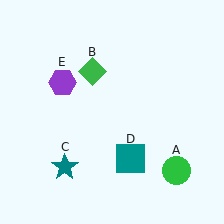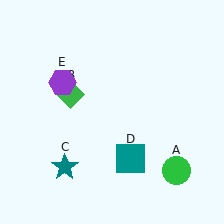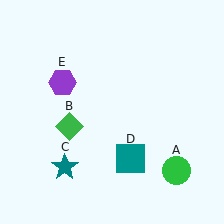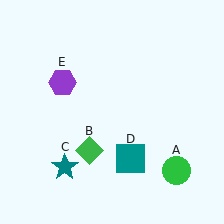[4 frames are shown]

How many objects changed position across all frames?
1 object changed position: green diamond (object B).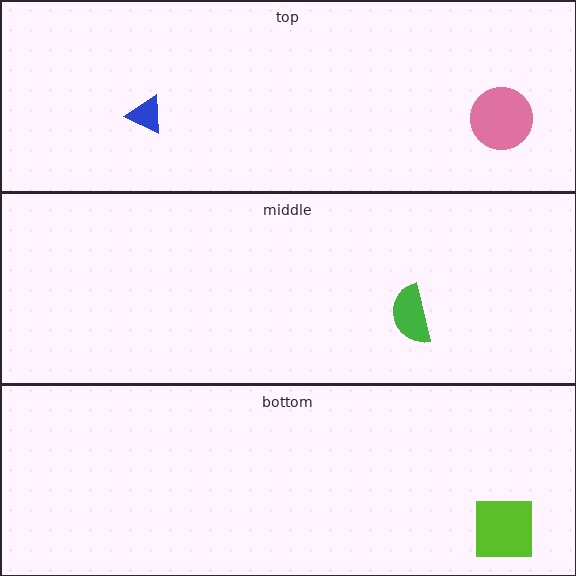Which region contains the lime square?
The bottom region.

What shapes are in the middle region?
The green semicircle.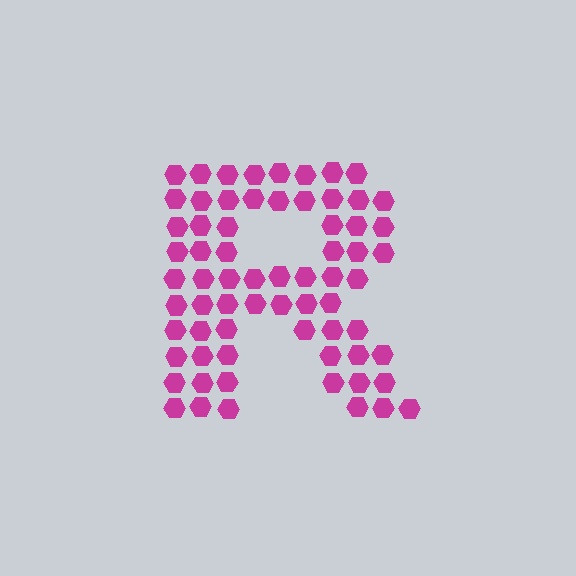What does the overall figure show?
The overall figure shows the letter R.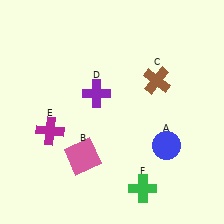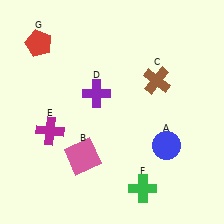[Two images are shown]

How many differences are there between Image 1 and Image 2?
There is 1 difference between the two images.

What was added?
A red pentagon (G) was added in Image 2.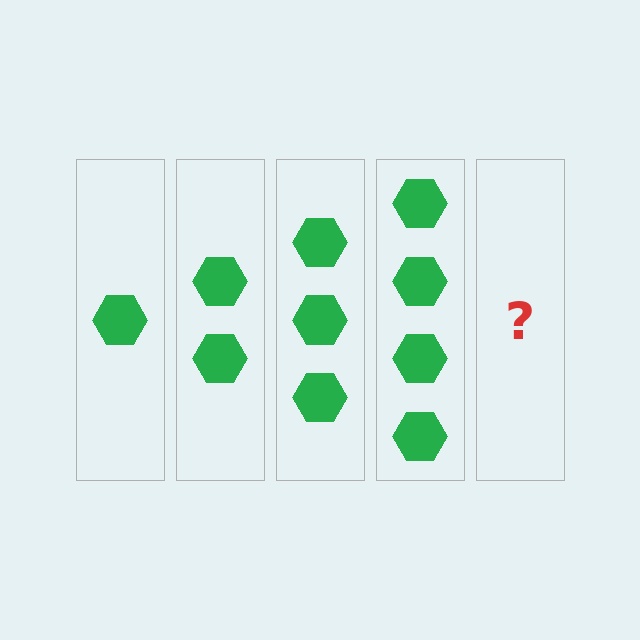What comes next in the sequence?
The next element should be 5 hexagons.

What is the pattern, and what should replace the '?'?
The pattern is that each step adds one more hexagon. The '?' should be 5 hexagons.